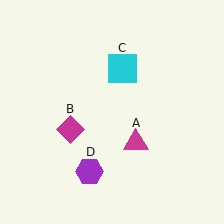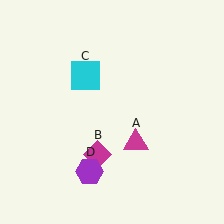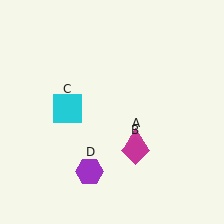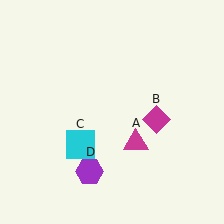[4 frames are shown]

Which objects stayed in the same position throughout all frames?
Magenta triangle (object A) and purple hexagon (object D) remained stationary.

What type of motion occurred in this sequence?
The magenta diamond (object B), cyan square (object C) rotated counterclockwise around the center of the scene.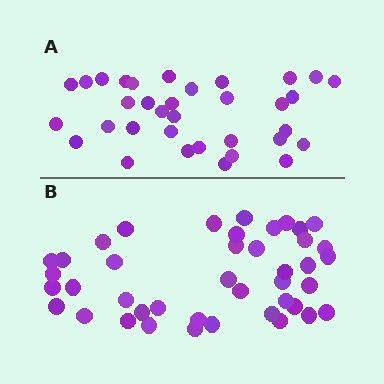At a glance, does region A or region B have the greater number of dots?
Region B (the bottom region) has more dots.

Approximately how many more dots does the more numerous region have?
Region B has roughly 8 or so more dots than region A.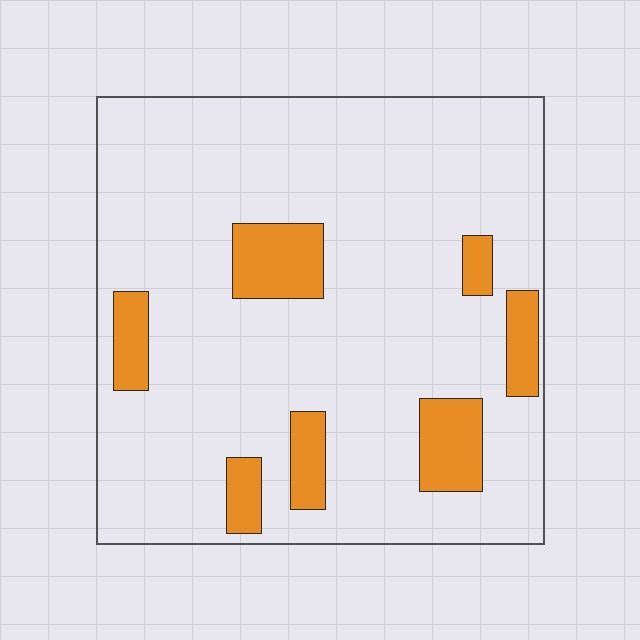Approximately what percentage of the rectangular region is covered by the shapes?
Approximately 15%.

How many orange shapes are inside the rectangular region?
7.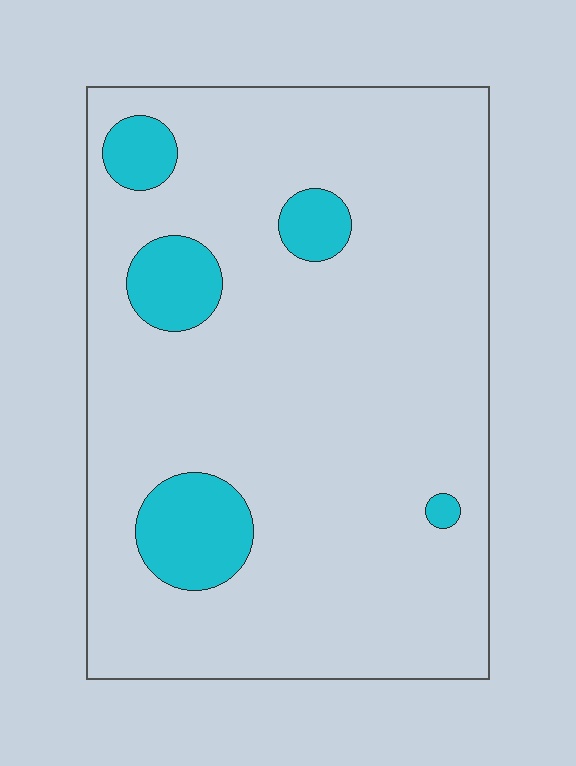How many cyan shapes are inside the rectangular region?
5.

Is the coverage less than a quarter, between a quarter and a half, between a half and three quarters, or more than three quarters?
Less than a quarter.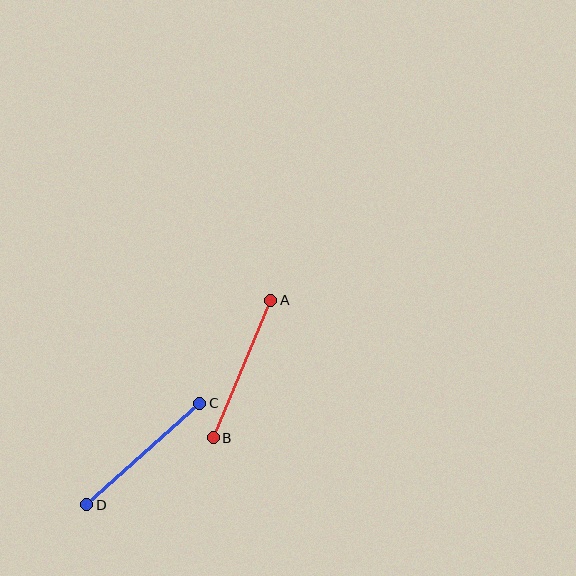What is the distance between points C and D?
The distance is approximately 152 pixels.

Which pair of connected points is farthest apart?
Points C and D are farthest apart.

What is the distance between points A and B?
The distance is approximately 149 pixels.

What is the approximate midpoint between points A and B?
The midpoint is at approximately (242, 369) pixels.